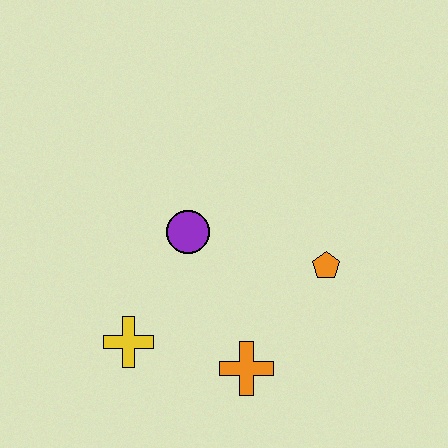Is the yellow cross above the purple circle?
No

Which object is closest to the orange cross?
The yellow cross is closest to the orange cross.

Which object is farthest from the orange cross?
The purple circle is farthest from the orange cross.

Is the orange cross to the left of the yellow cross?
No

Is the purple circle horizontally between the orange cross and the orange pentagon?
No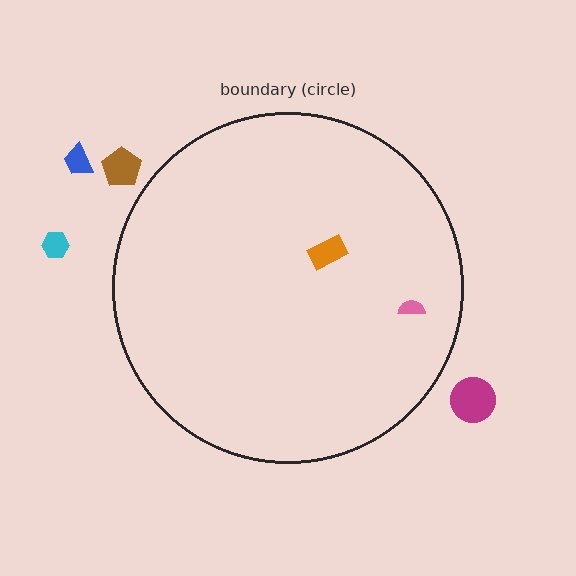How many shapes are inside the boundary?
2 inside, 4 outside.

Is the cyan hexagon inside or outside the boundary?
Outside.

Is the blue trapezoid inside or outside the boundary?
Outside.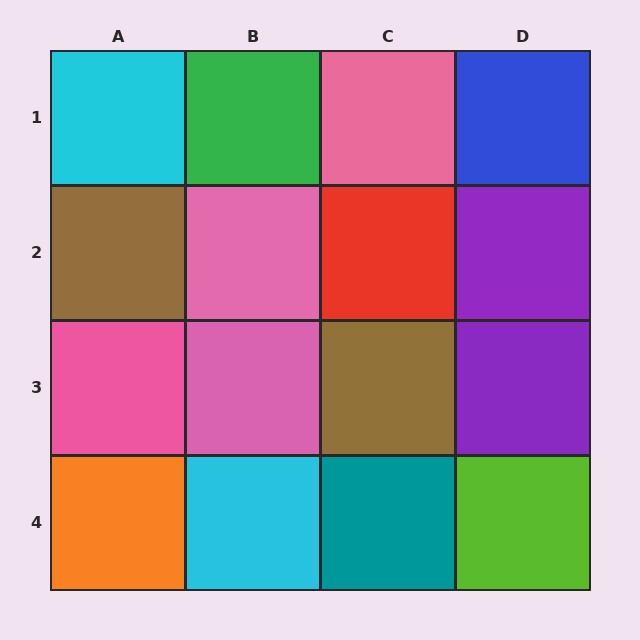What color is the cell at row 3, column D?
Purple.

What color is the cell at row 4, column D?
Lime.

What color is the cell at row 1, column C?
Pink.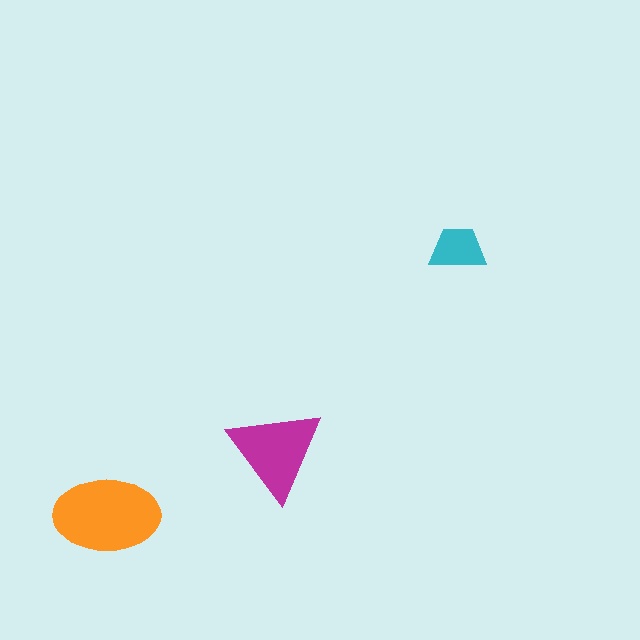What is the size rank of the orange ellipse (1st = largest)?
1st.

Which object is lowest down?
The orange ellipse is bottommost.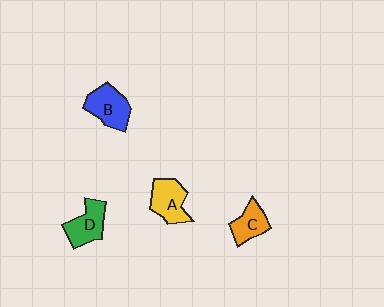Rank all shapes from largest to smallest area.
From largest to smallest: B (blue), A (yellow), D (green), C (orange).